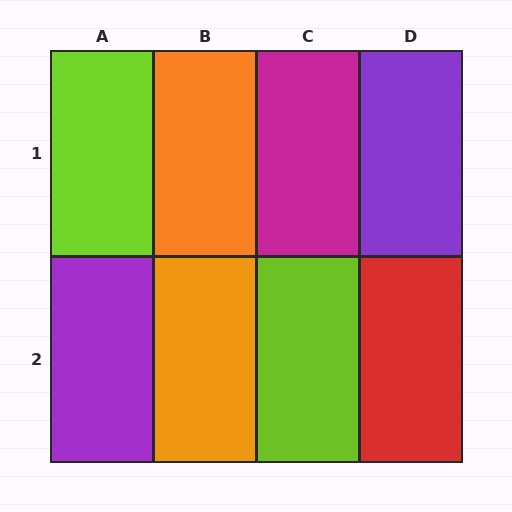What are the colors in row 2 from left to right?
Purple, orange, lime, red.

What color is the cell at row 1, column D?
Purple.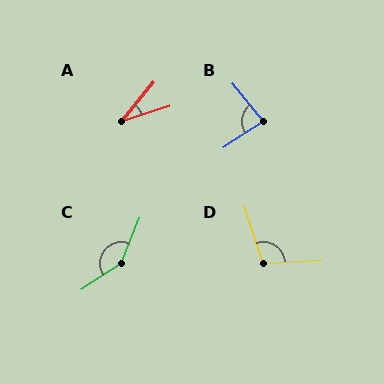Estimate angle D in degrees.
Approximately 104 degrees.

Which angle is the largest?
C, at approximately 146 degrees.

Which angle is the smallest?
A, at approximately 33 degrees.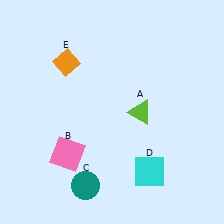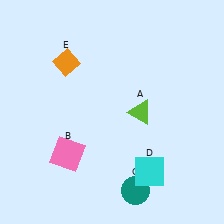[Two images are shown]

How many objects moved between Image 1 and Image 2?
1 object moved between the two images.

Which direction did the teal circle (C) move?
The teal circle (C) moved right.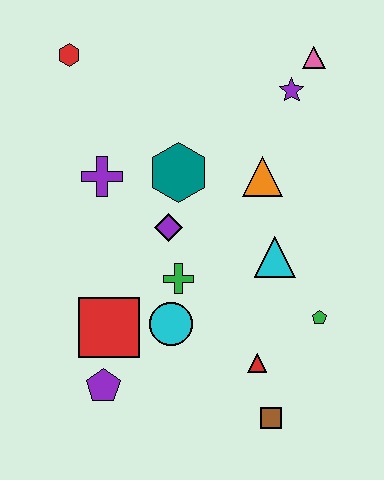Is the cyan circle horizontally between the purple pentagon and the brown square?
Yes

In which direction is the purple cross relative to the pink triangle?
The purple cross is to the left of the pink triangle.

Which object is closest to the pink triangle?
The purple star is closest to the pink triangle.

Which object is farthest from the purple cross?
The brown square is farthest from the purple cross.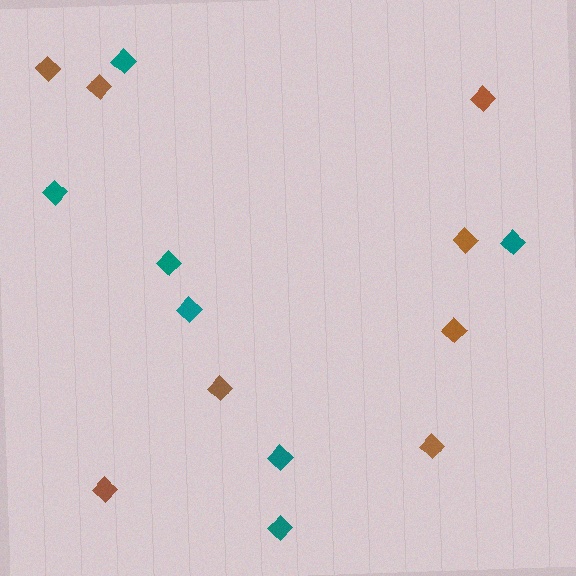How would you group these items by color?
There are 2 groups: one group of teal diamonds (7) and one group of brown diamonds (8).